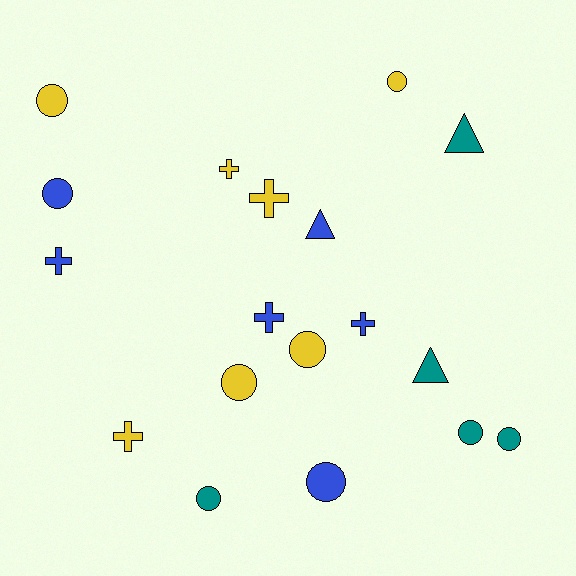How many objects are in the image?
There are 18 objects.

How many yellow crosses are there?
There are 3 yellow crosses.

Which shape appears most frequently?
Circle, with 9 objects.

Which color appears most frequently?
Yellow, with 7 objects.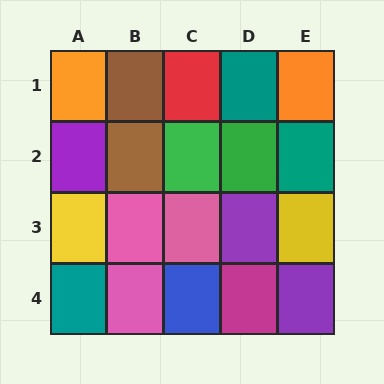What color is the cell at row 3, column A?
Yellow.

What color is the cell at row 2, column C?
Green.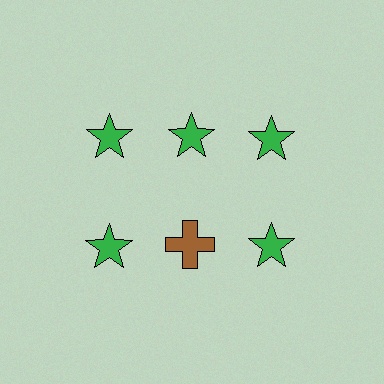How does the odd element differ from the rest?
It differs in both color (brown instead of green) and shape (cross instead of star).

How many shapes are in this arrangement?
There are 6 shapes arranged in a grid pattern.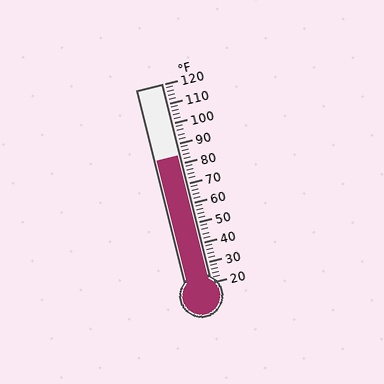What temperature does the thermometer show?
The thermometer shows approximately 84°F.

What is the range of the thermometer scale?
The thermometer scale ranges from 20°F to 120°F.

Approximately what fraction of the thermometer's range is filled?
The thermometer is filled to approximately 65% of its range.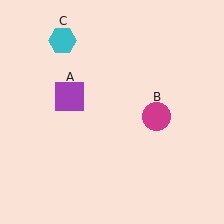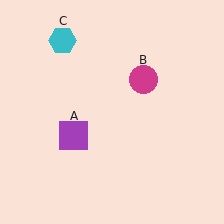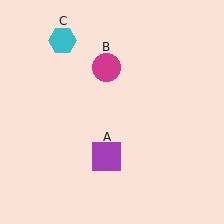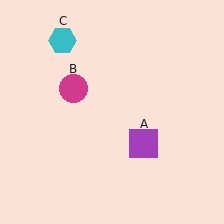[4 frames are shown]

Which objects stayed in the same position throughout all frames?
Cyan hexagon (object C) remained stationary.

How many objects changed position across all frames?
2 objects changed position: purple square (object A), magenta circle (object B).